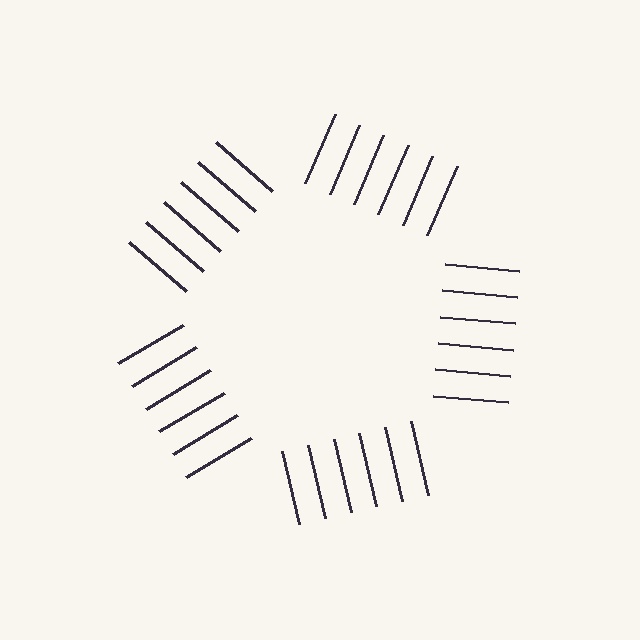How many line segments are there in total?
30 — 6 along each of the 5 edges.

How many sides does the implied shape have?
5 sides — the line-ends trace a pentagon.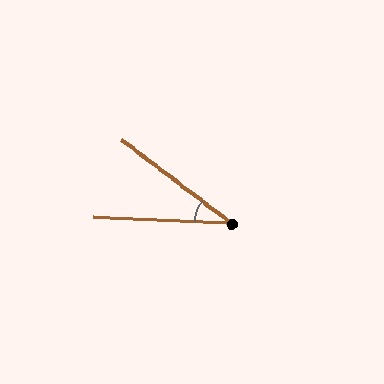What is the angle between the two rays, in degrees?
Approximately 34 degrees.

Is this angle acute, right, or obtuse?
It is acute.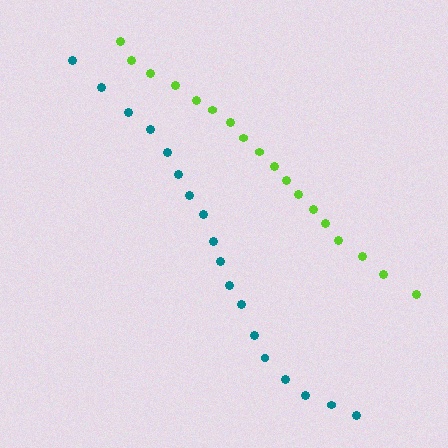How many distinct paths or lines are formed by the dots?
There are 2 distinct paths.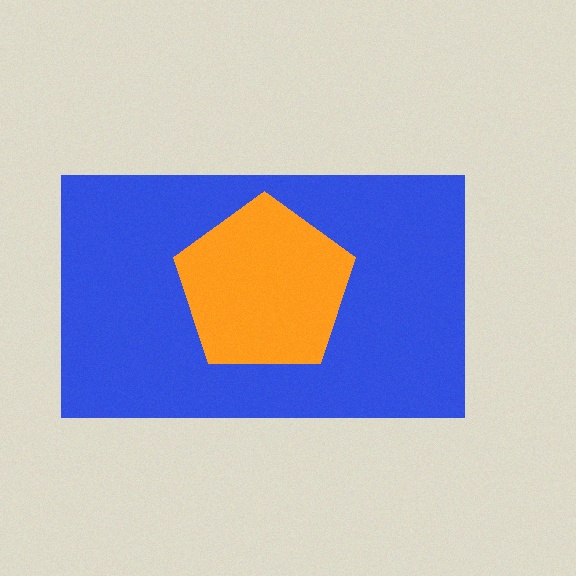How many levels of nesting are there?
2.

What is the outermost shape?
The blue rectangle.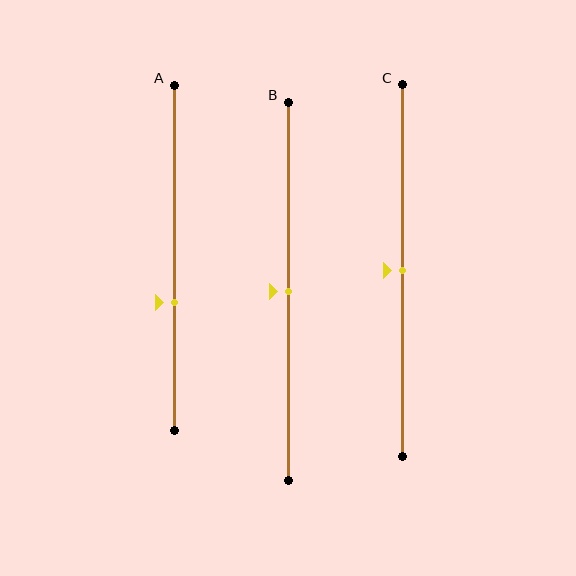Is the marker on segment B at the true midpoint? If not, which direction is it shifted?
Yes, the marker on segment B is at the true midpoint.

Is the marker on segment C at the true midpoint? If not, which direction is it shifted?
Yes, the marker on segment C is at the true midpoint.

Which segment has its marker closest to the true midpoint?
Segment B has its marker closest to the true midpoint.